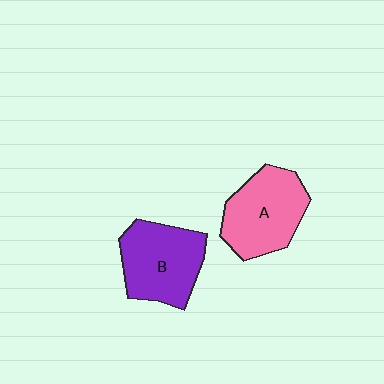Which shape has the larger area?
Shape B (purple).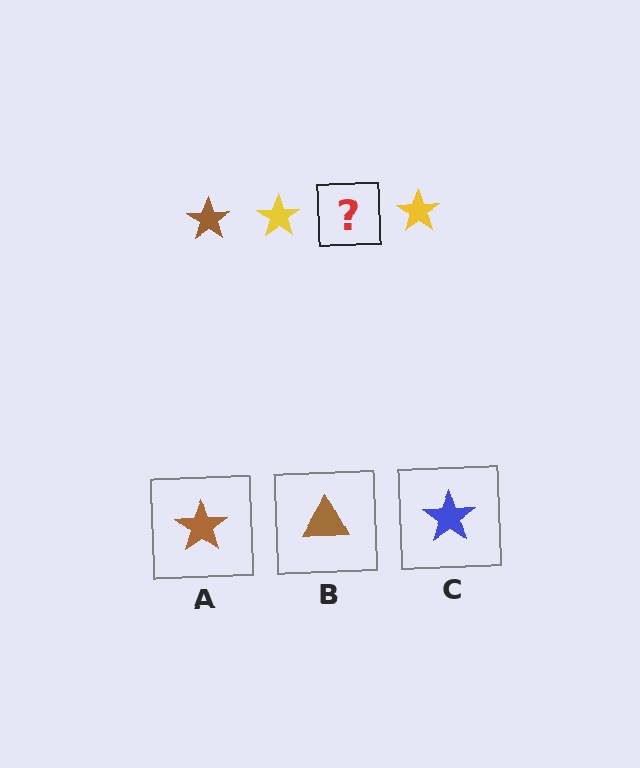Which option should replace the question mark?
Option A.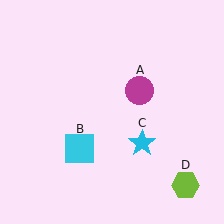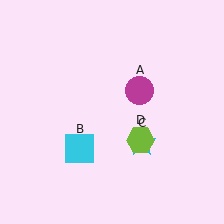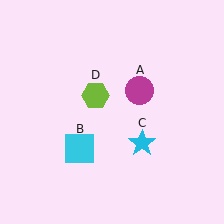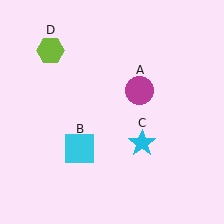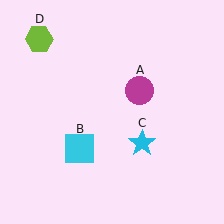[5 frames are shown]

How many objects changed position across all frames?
1 object changed position: lime hexagon (object D).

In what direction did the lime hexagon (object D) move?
The lime hexagon (object D) moved up and to the left.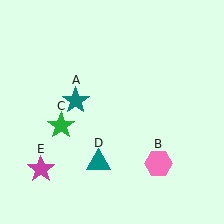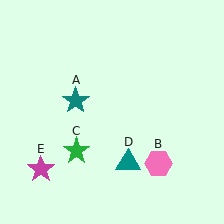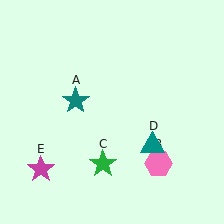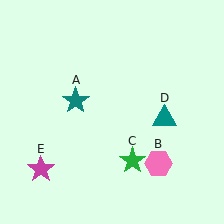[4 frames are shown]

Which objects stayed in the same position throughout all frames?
Teal star (object A) and pink hexagon (object B) and magenta star (object E) remained stationary.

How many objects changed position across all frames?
2 objects changed position: green star (object C), teal triangle (object D).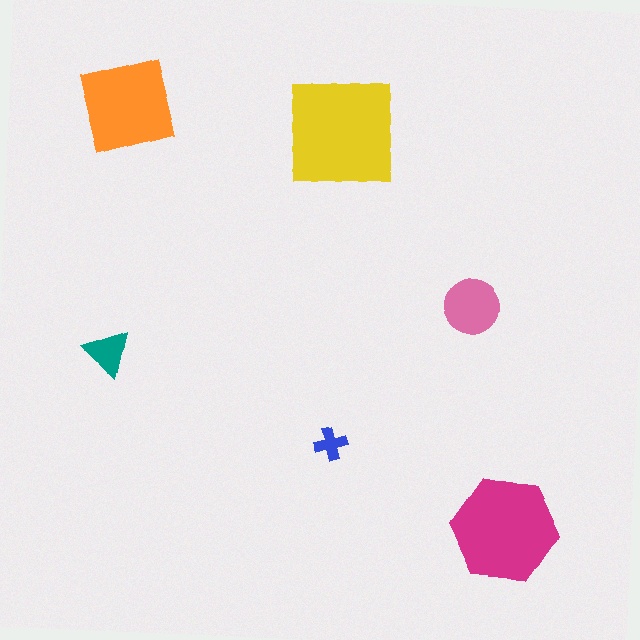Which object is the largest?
The yellow square.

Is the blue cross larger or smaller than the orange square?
Smaller.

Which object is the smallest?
The blue cross.